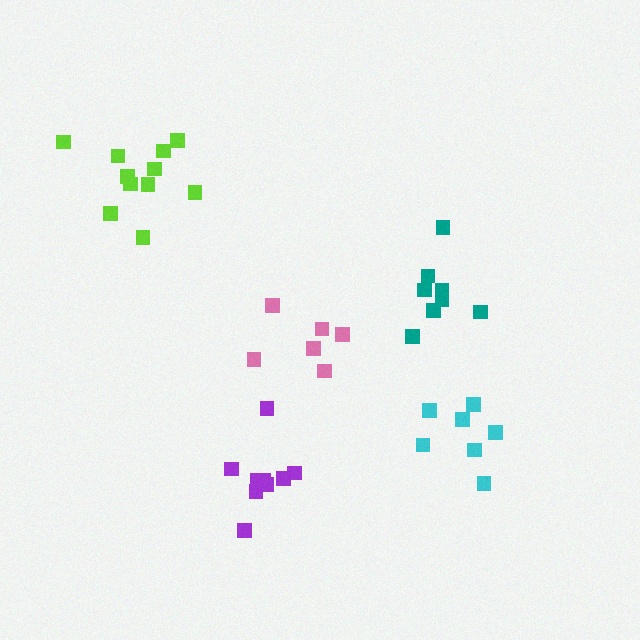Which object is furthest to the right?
The cyan cluster is rightmost.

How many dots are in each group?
Group 1: 11 dots, Group 2: 7 dots, Group 3: 6 dots, Group 4: 9 dots, Group 5: 8 dots (41 total).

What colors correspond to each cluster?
The clusters are colored: lime, cyan, pink, purple, teal.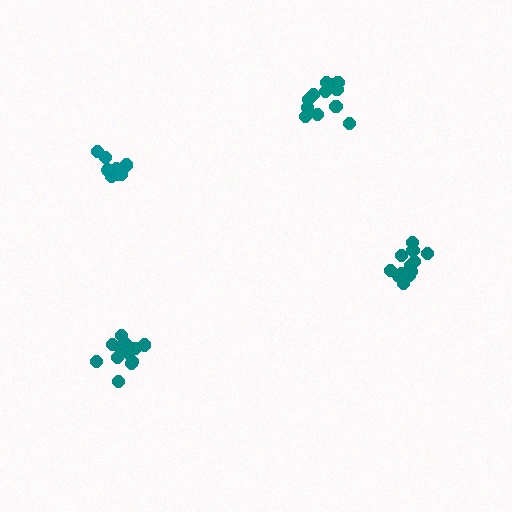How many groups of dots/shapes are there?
There are 4 groups.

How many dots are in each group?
Group 1: 12 dots, Group 2: 9 dots, Group 3: 12 dots, Group 4: 13 dots (46 total).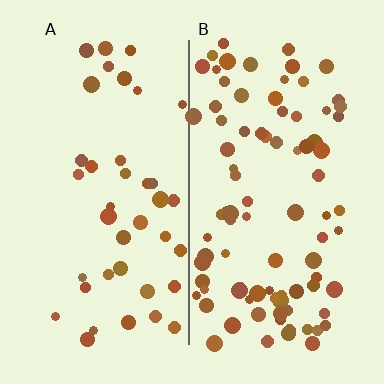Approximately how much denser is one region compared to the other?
Approximately 2.2× — region B over region A.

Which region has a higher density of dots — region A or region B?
B (the right).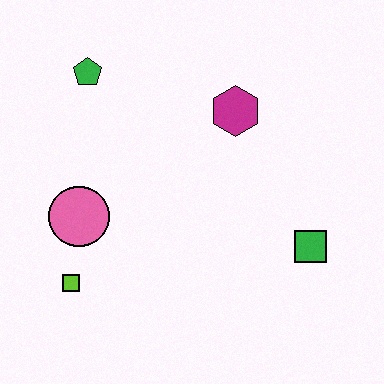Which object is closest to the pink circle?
The lime square is closest to the pink circle.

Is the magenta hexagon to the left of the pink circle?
No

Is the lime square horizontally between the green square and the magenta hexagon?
No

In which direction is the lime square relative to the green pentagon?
The lime square is below the green pentagon.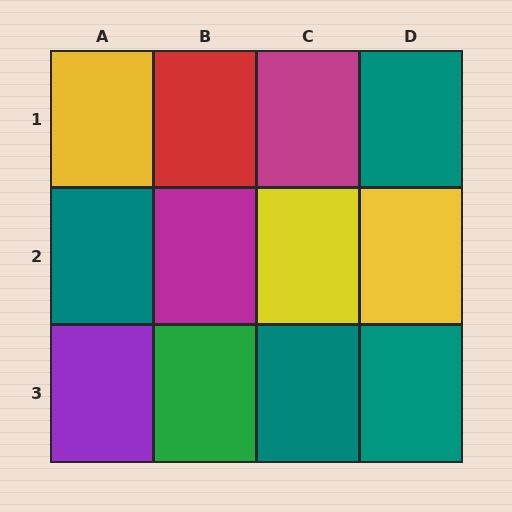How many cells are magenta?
2 cells are magenta.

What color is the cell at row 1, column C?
Magenta.